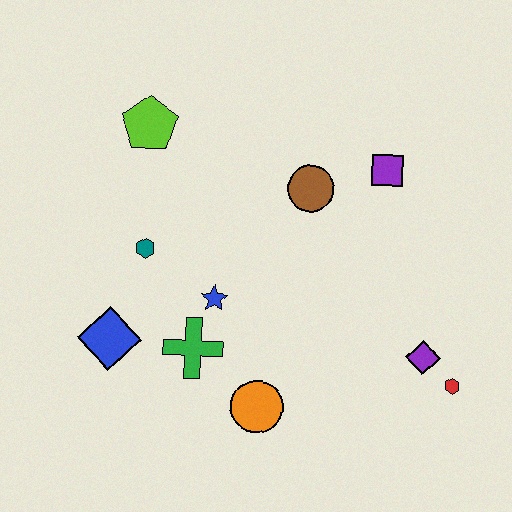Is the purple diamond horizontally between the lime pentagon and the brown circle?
No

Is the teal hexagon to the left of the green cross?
Yes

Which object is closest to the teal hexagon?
The blue star is closest to the teal hexagon.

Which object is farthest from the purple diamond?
The lime pentagon is farthest from the purple diamond.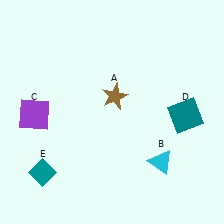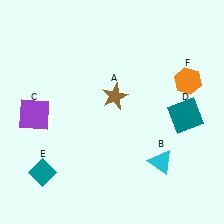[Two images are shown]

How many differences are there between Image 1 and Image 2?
There is 1 difference between the two images.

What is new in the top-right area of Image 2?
An orange hexagon (F) was added in the top-right area of Image 2.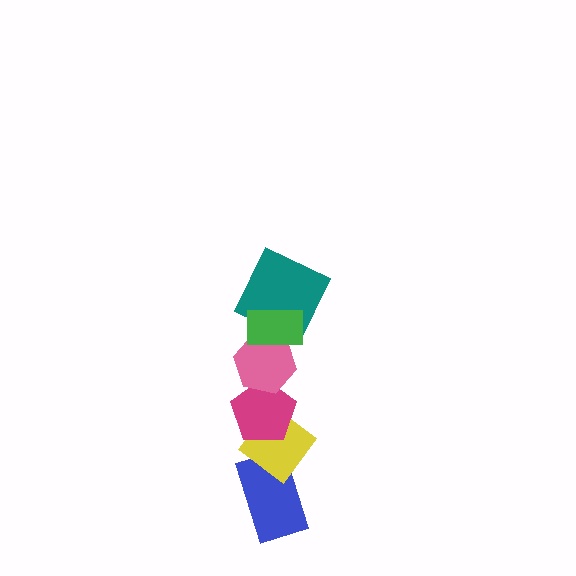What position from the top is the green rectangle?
The green rectangle is 1st from the top.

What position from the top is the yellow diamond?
The yellow diamond is 5th from the top.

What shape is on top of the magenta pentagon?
The pink hexagon is on top of the magenta pentagon.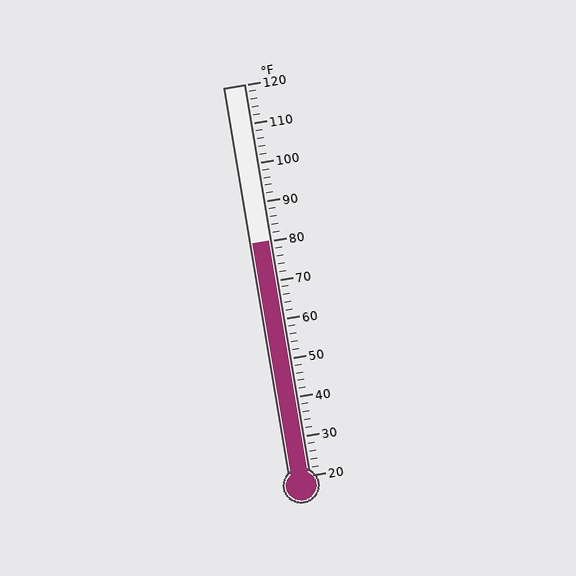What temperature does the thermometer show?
The thermometer shows approximately 80°F.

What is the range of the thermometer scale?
The thermometer scale ranges from 20°F to 120°F.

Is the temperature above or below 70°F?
The temperature is above 70°F.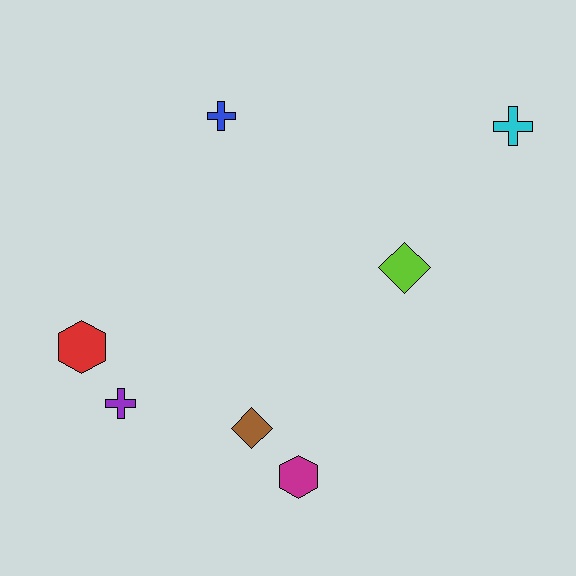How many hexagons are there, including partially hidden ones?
There are 2 hexagons.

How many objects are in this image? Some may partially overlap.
There are 7 objects.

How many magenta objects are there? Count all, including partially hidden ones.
There is 1 magenta object.